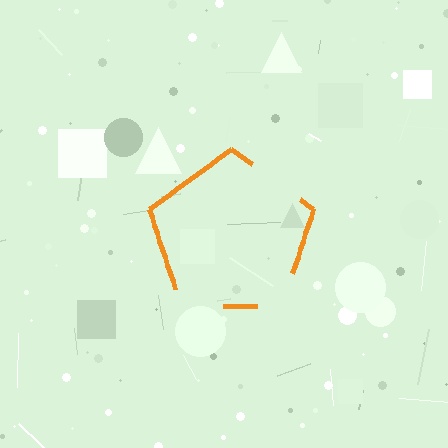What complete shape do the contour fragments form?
The contour fragments form a pentagon.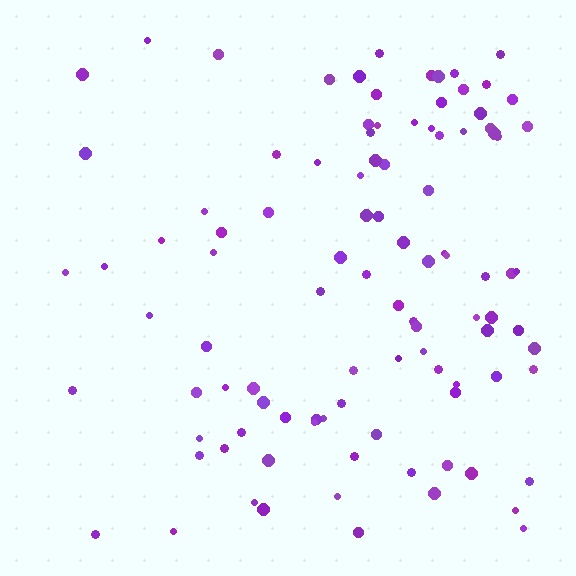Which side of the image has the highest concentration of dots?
The right.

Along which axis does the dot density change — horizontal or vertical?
Horizontal.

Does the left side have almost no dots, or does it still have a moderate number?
Still a moderate number, just noticeably fewer than the right.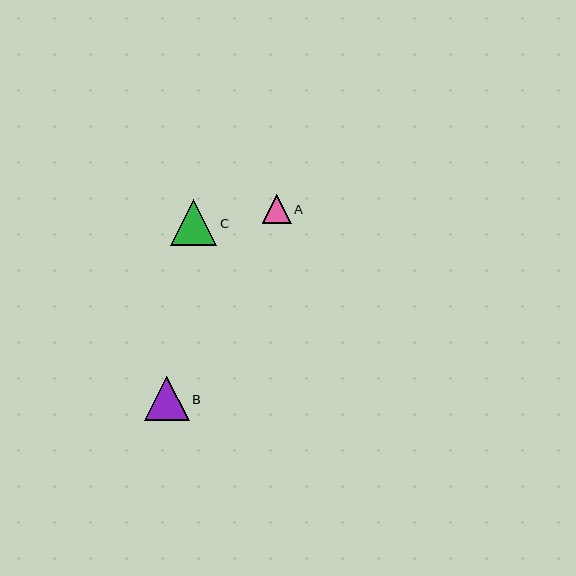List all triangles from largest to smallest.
From largest to smallest: C, B, A.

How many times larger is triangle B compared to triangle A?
Triangle B is approximately 1.6 times the size of triangle A.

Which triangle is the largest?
Triangle C is the largest with a size of approximately 46 pixels.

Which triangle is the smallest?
Triangle A is the smallest with a size of approximately 29 pixels.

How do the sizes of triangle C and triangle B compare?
Triangle C and triangle B are approximately the same size.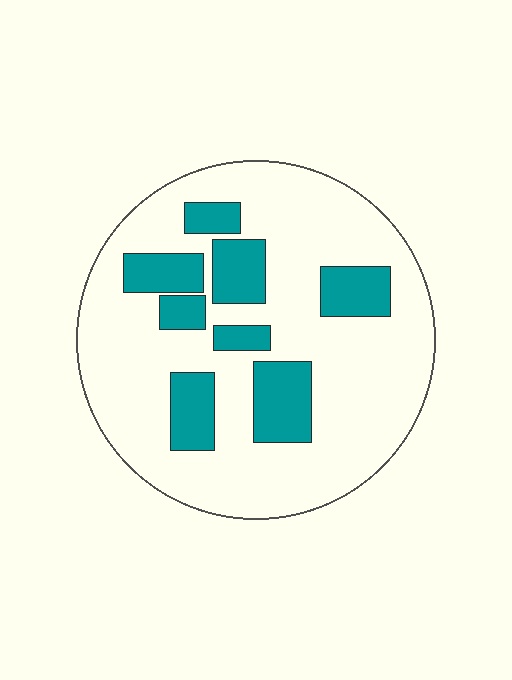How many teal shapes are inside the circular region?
8.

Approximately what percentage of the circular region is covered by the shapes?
Approximately 25%.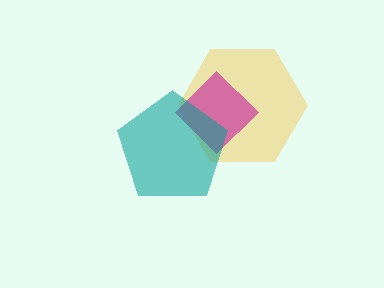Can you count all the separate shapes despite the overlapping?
Yes, there are 3 separate shapes.